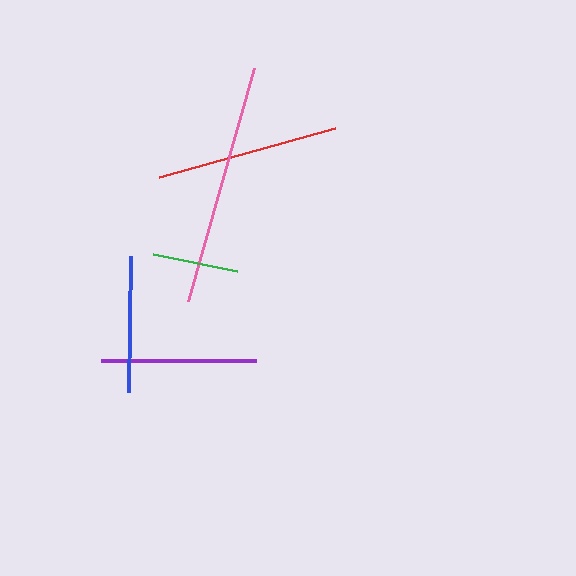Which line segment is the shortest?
The green line is the shortest at approximately 86 pixels.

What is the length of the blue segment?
The blue segment is approximately 137 pixels long.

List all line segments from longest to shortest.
From longest to shortest: pink, red, purple, blue, green.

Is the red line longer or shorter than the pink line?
The pink line is longer than the red line.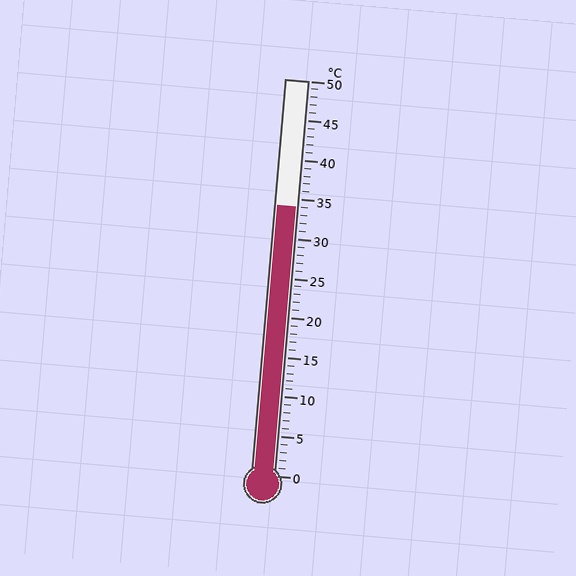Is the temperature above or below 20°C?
The temperature is above 20°C.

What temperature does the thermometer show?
The thermometer shows approximately 34°C.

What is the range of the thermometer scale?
The thermometer scale ranges from 0°C to 50°C.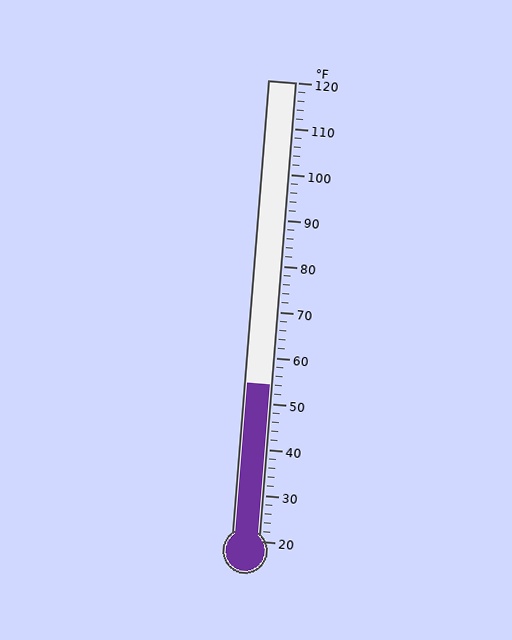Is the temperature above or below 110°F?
The temperature is below 110°F.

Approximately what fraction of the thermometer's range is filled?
The thermometer is filled to approximately 35% of its range.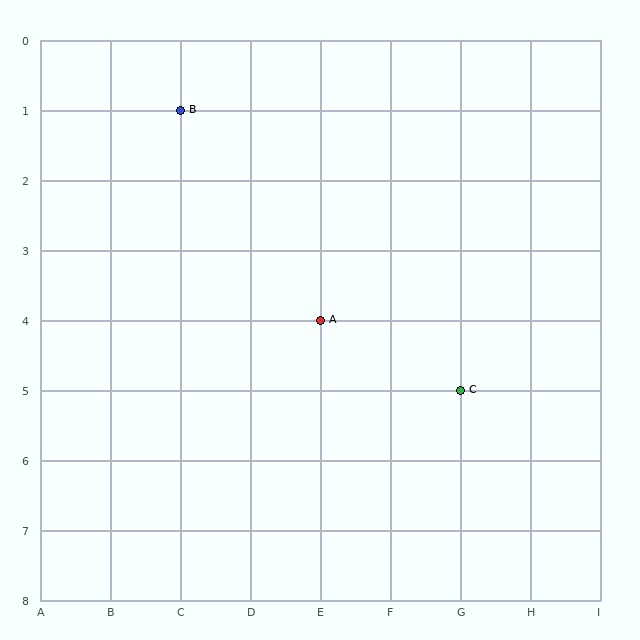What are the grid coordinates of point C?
Point C is at grid coordinates (G, 5).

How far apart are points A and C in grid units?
Points A and C are 2 columns and 1 row apart (about 2.2 grid units diagonally).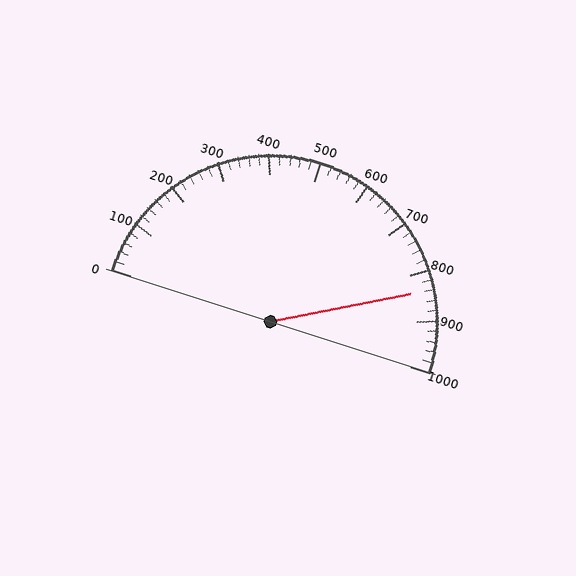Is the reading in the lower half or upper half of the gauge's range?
The reading is in the upper half of the range (0 to 1000).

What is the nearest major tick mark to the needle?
The nearest major tick mark is 800.